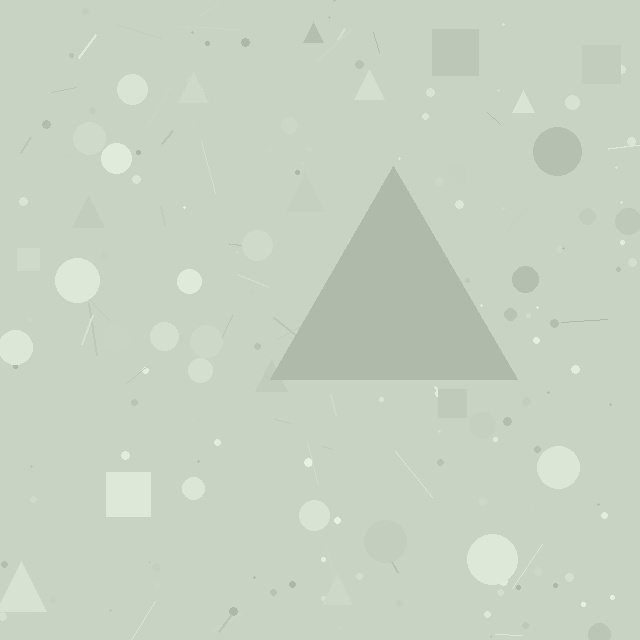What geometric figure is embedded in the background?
A triangle is embedded in the background.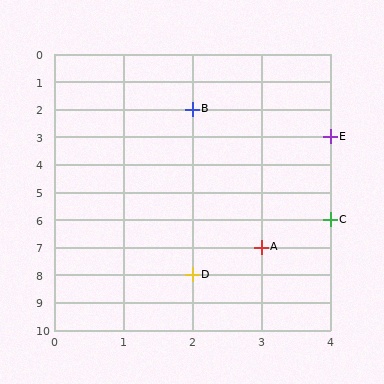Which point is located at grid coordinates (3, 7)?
Point A is at (3, 7).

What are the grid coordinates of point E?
Point E is at grid coordinates (4, 3).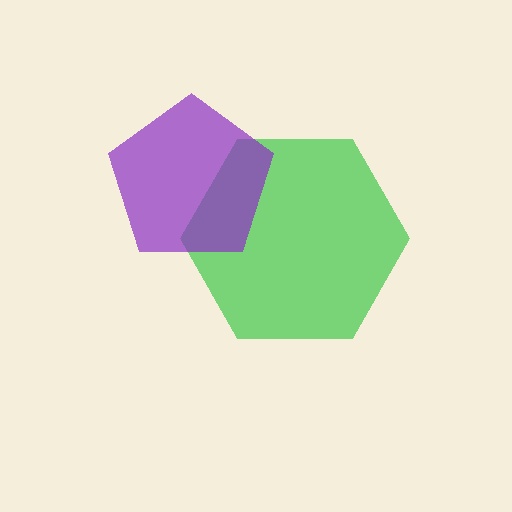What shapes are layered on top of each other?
The layered shapes are: a green hexagon, a purple pentagon.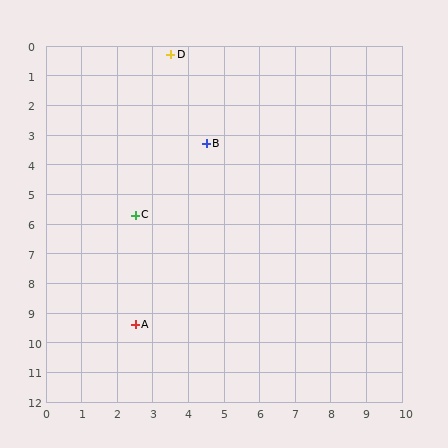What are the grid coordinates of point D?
Point D is at approximately (3.5, 0.3).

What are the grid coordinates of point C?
Point C is at approximately (2.5, 5.7).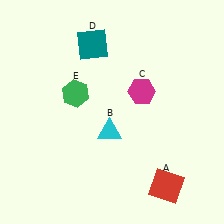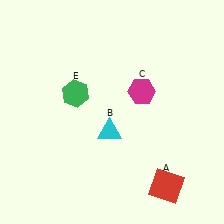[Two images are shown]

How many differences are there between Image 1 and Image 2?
There is 1 difference between the two images.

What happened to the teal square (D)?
The teal square (D) was removed in Image 2. It was in the top-left area of Image 1.